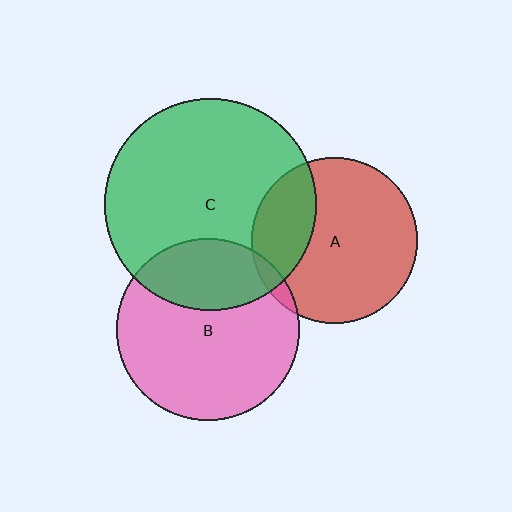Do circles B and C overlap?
Yes.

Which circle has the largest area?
Circle C (green).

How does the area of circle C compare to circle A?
Approximately 1.6 times.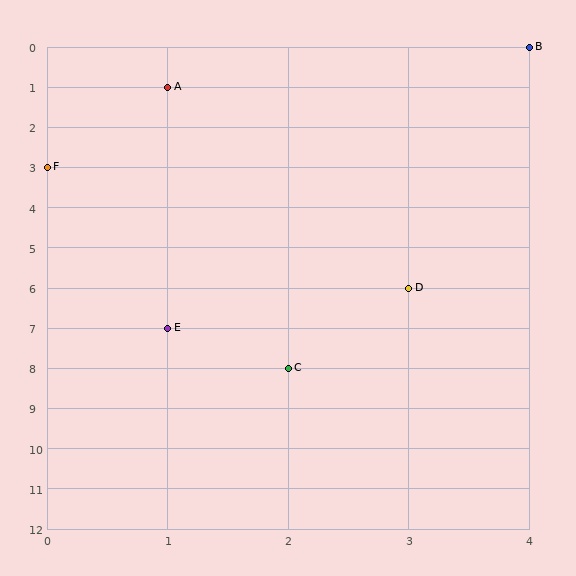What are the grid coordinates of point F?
Point F is at grid coordinates (0, 3).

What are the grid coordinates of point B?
Point B is at grid coordinates (4, 0).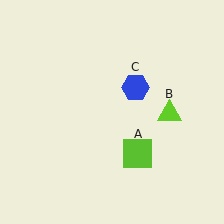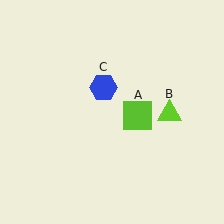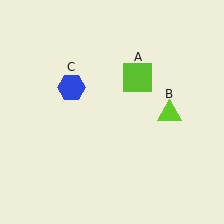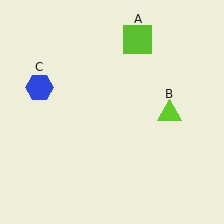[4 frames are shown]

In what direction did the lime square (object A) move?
The lime square (object A) moved up.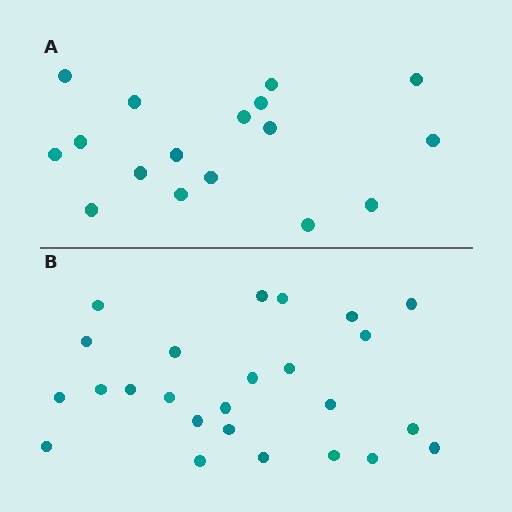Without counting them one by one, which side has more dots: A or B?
Region B (the bottom region) has more dots.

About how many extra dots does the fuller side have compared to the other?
Region B has roughly 8 or so more dots than region A.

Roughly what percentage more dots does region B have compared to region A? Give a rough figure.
About 45% more.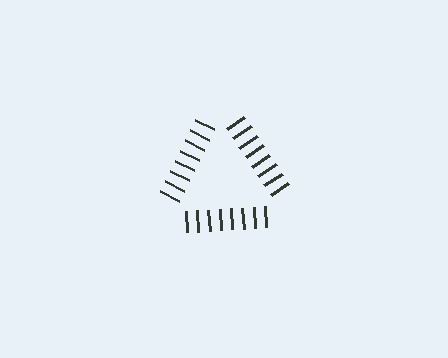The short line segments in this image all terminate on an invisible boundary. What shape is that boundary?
An illusory triangle — the line segments terminate on its edges but no continuous stroke is drawn.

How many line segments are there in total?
24 — 8 along each of the 3 edges.